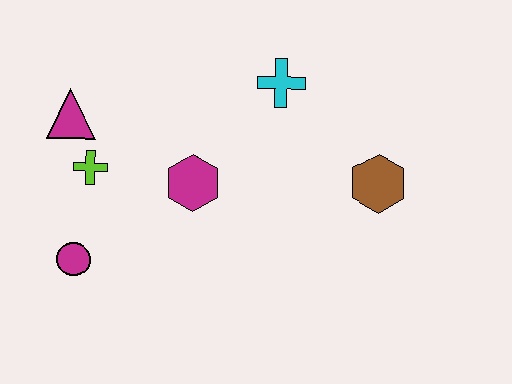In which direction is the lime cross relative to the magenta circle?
The lime cross is above the magenta circle.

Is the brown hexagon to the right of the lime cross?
Yes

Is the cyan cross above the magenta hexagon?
Yes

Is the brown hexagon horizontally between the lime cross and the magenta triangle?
No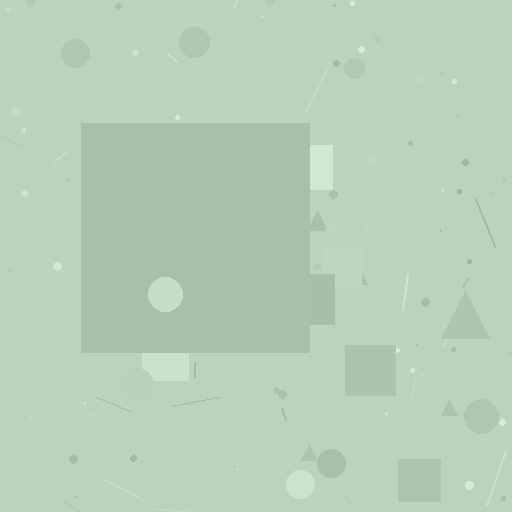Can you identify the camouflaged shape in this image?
The camouflaged shape is a square.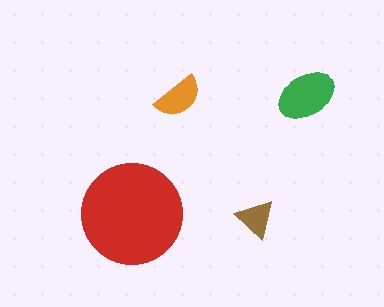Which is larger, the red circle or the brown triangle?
The red circle.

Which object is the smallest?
The brown triangle.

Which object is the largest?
The red circle.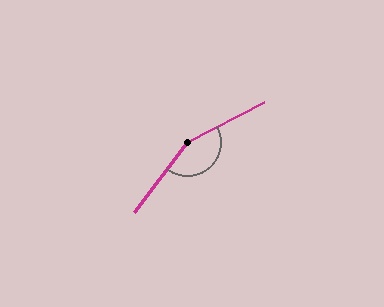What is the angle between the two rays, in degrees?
Approximately 155 degrees.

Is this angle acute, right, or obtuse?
It is obtuse.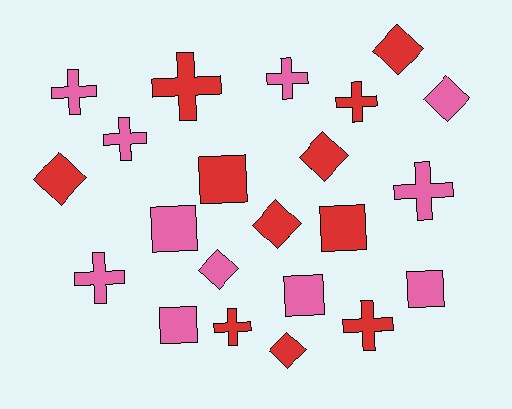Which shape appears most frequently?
Cross, with 9 objects.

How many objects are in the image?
There are 22 objects.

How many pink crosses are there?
There are 5 pink crosses.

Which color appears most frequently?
Pink, with 11 objects.